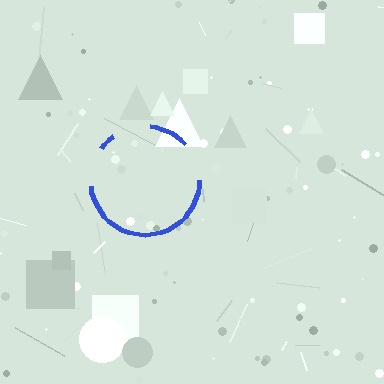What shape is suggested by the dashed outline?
The dashed outline suggests a circle.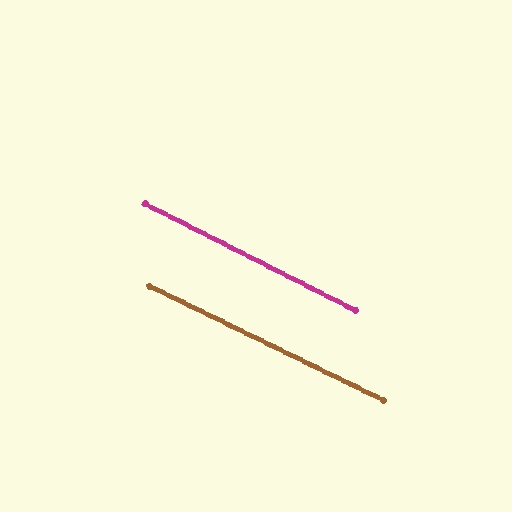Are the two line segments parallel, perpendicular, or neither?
Parallel — their directions differ by only 1.0°.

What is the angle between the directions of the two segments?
Approximately 1 degree.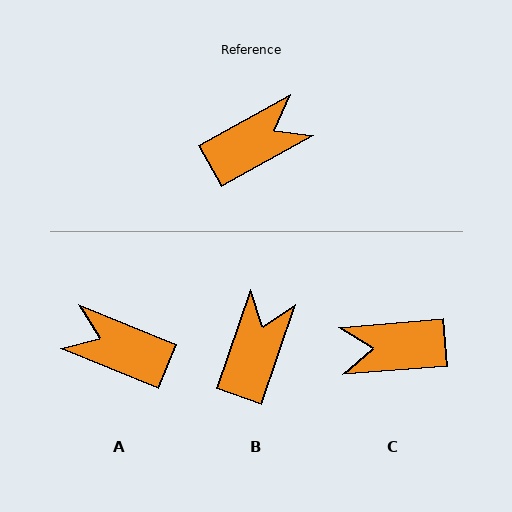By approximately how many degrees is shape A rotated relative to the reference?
Approximately 129 degrees counter-clockwise.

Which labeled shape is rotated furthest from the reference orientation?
C, about 156 degrees away.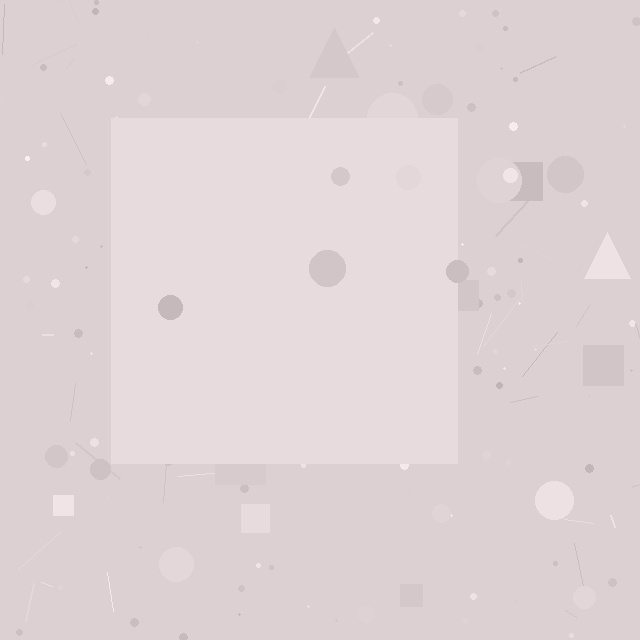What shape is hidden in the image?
A square is hidden in the image.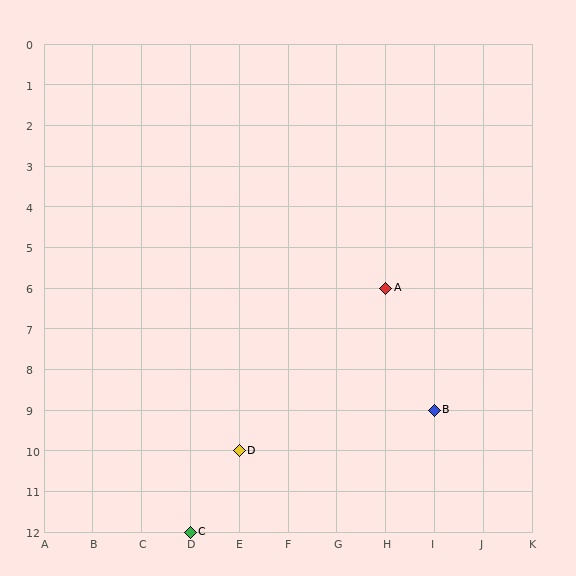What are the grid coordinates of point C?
Point C is at grid coordinates (D, 12).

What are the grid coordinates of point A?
Point A is at grid coordinates (H, 6).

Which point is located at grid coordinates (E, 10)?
Point D is at (E, 10).